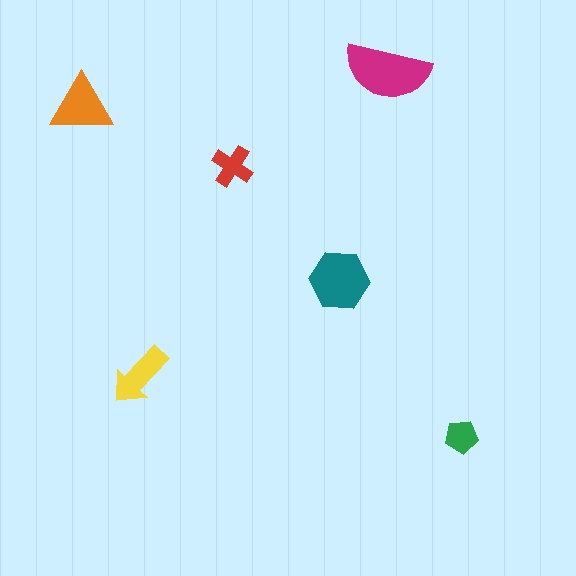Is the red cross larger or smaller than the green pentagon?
Larger.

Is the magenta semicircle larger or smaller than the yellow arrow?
Larger.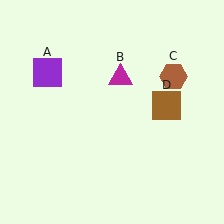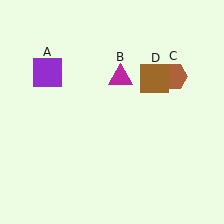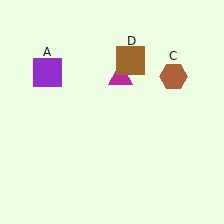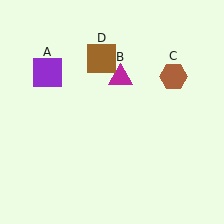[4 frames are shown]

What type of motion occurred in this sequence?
The brown square (object D) rotated counterclockwise around the center of the scene.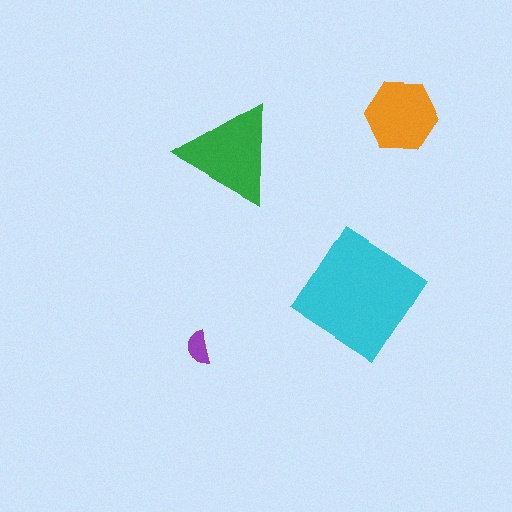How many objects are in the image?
There are 4 objects in the image.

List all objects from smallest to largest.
The purple semicircle, the orange hexagon, the green triangle, the cyan diamond.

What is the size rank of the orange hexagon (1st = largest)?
3rd.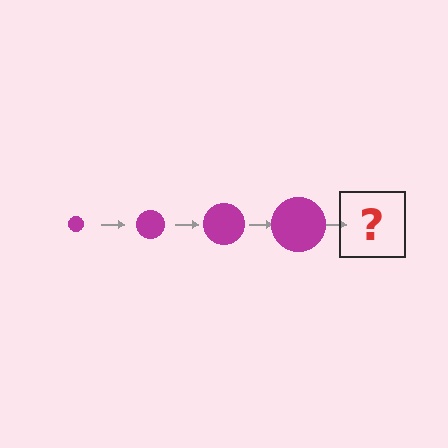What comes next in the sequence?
The next element should be a magenta circle, larger than the previous one.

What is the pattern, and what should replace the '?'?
The pattern is that the circle gets progressively larger each step. The '?' should be a magenta circle, larger than the previous one.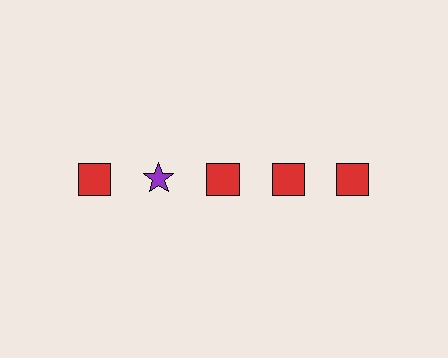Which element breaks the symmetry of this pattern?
The purple star in the top row, second from left column breaks the symmetry. All other shapes are red squares.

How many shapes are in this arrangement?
There are 5 shapes arranged in a grid pattern.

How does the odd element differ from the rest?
It differs in both color (purple instead of red) and shape (star instead of square).